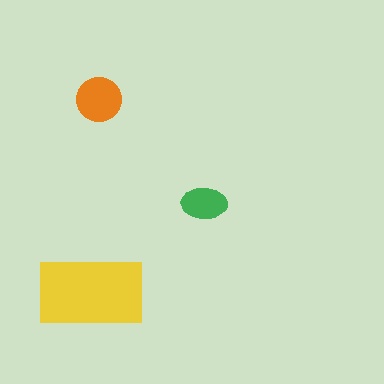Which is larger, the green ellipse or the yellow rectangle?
The yellow rectangle.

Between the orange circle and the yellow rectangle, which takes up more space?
The yellow rectangle.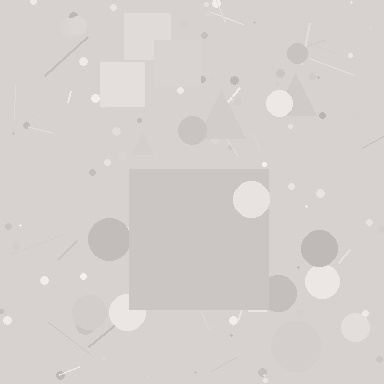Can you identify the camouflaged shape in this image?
The camouflaged shape is a square.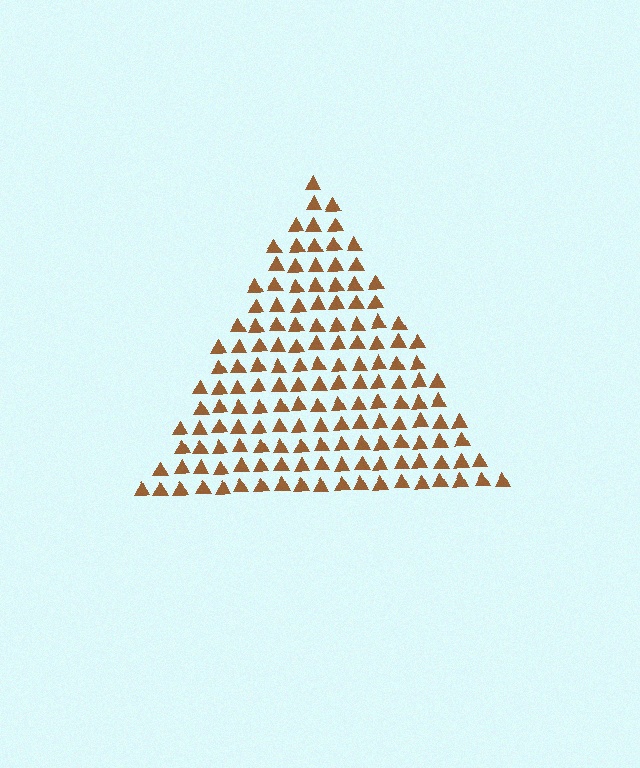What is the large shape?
The large shape is a triangle.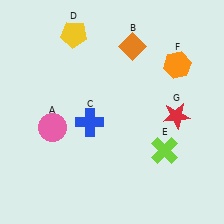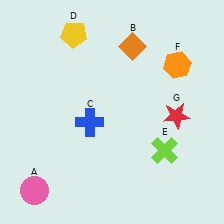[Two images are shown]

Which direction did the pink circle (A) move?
The pink circle (A) moved down.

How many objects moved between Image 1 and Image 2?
1 object moved between the two images.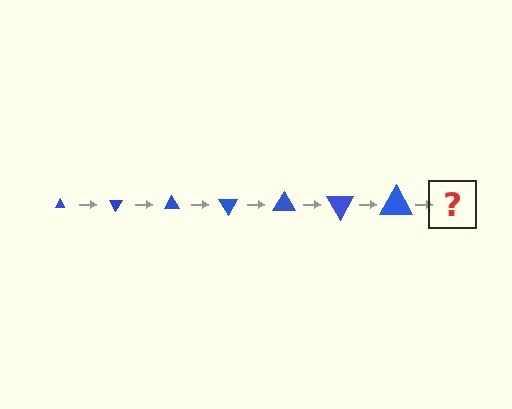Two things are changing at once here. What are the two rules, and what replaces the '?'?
The two rules are that the triangle grows larger each step and it rotates 60 degrees each step. The '?' should be a triangle, larger than the previous one and rotated 420 degrees from the start.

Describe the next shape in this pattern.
It should be a triangle, larger than the previous one and rotated 420 degrees from the start.